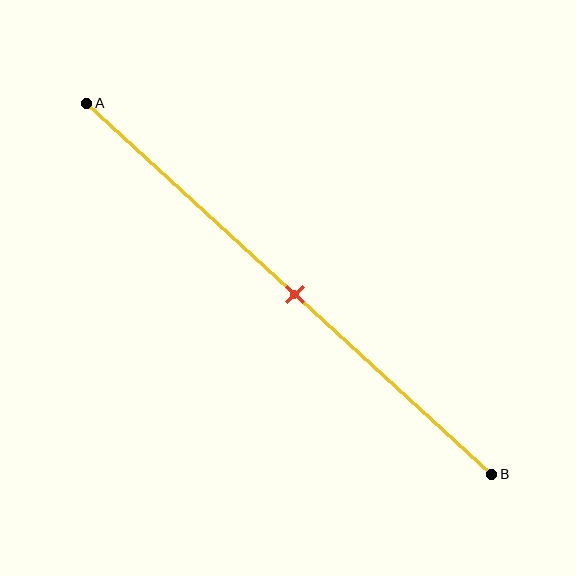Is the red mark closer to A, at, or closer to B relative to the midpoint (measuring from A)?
The red mark is approximately at the midpoint of segment AB.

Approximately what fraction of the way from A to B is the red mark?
The red mark is approximately 50% of the way from A to B.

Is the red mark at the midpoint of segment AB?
Yes, the mark is approximately at the midpoint.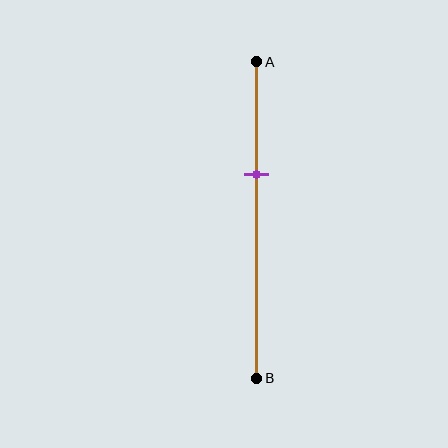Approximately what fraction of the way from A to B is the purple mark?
The purple mark is approximately 35% of the way from A to B.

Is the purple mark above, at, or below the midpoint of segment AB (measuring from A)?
The purple mark is above the midpoint of segment AB.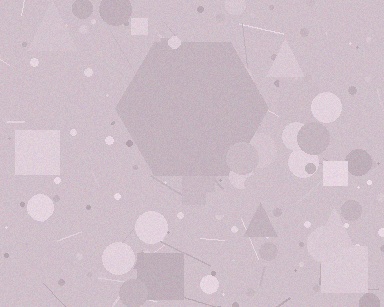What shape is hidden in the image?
A hexagon is hidden in the image.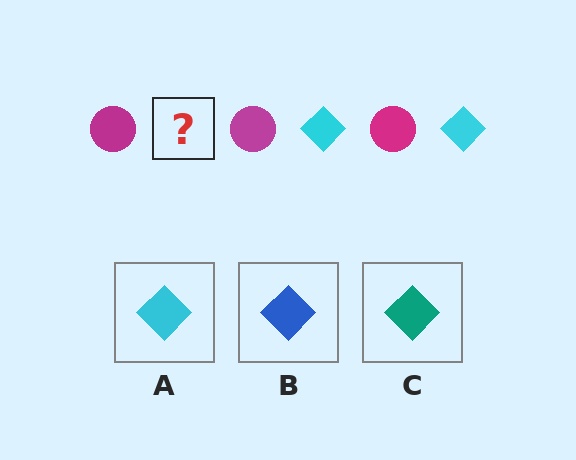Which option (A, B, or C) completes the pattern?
A.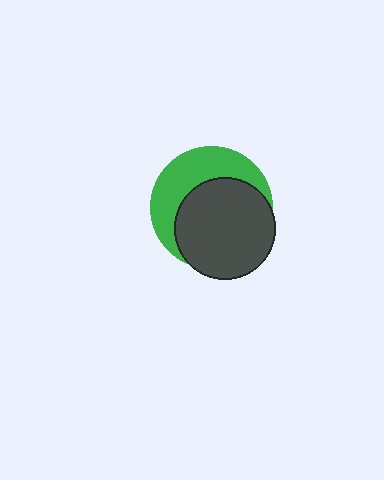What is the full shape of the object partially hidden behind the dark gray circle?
The partially hidden object is a green circle.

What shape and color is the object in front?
The object in front is a dark gray circle.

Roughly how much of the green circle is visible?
A small part of it is visible (roughly 41%).